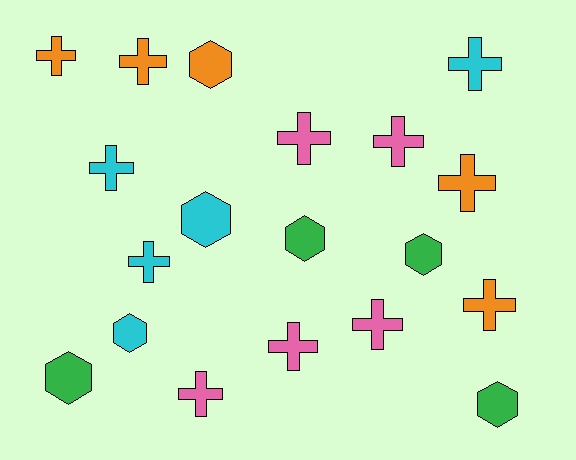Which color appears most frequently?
Pink, with 5 objects.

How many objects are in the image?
There are 19 objects.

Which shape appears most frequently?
Cross, with 12 objects.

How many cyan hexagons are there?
There are 2 cyan hexagons.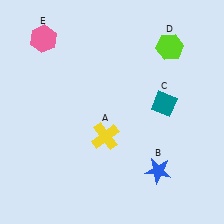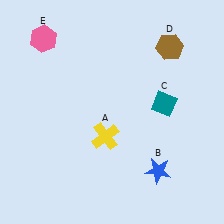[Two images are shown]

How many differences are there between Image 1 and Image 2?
There is 1 difference between the two images.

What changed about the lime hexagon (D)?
In Image 1, D is lime. In Image 2, it changed to brown.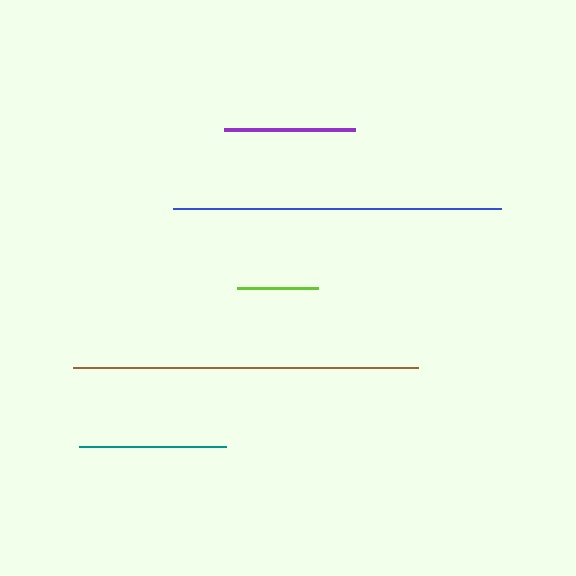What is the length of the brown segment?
The brown segment is approximately 345 pixels long.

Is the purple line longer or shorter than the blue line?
The blue line is longer than the purple line.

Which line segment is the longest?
The brown line is the longest at approximately 345 pixels.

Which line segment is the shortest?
The lime line is the shortest at approximately 81 pixels.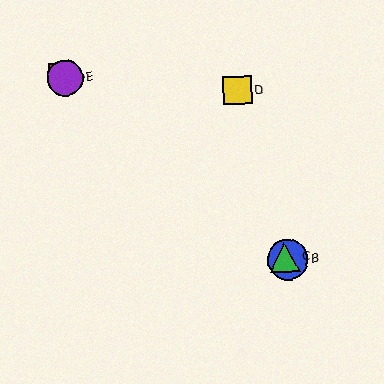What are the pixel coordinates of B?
Object B is at (288, 260).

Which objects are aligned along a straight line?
Objects A, B, C, E are aligned along a straight line.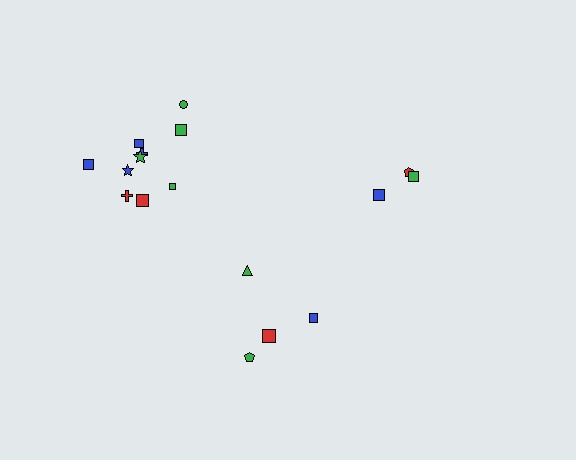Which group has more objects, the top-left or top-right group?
The top-left group.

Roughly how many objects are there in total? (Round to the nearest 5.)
Roughly 15 objects in total.